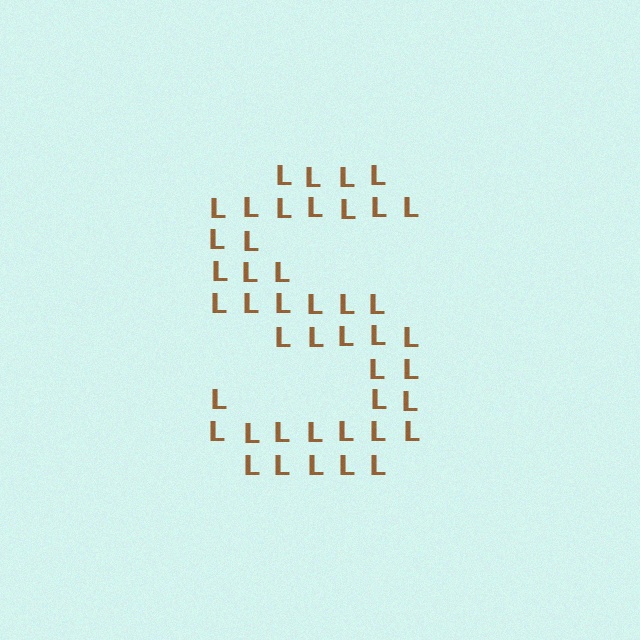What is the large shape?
The large shape is the letter S.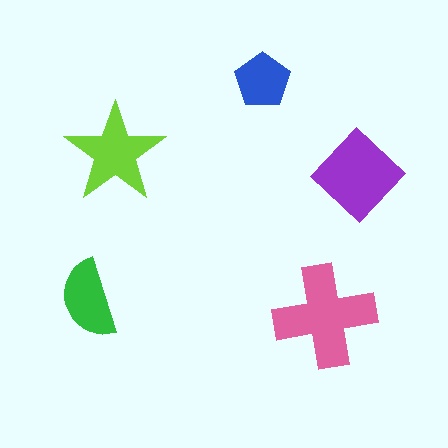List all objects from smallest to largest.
The blue pentagon, the green semicircle, the lime star, the purple diamond, the pink cross.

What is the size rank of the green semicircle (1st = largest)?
4th.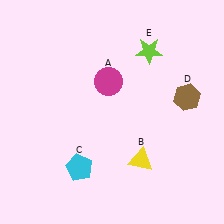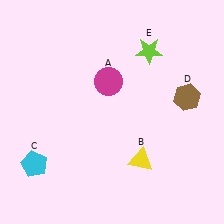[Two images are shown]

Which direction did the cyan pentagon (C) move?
The cyan pentagon (C) moved left.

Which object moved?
The cyan pentagon (C) moved left.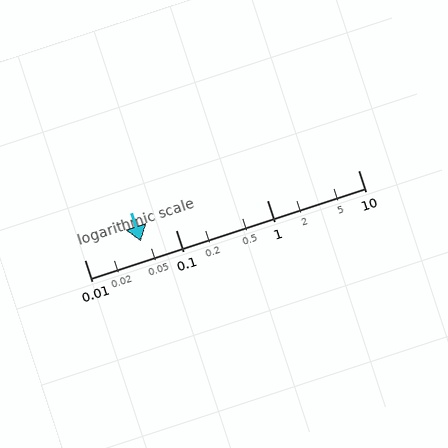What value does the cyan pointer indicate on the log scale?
The pointer indicates approximately 0.042.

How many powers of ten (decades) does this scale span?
The scale spans 3 decades, from 0.01 to 10.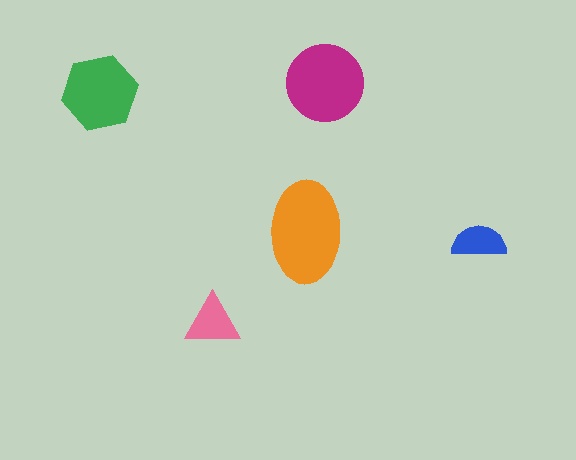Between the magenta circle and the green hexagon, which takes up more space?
The magenta circle.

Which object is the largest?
The orange ellipse.